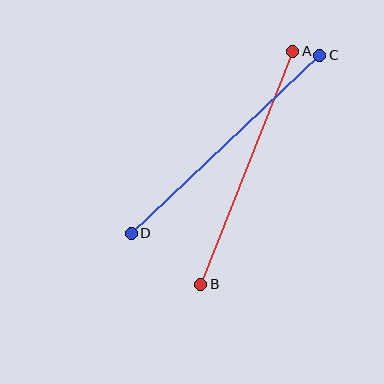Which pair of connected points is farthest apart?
Points C and D are farthest apart.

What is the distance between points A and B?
The distance is approximately 250 pixels.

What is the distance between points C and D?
The distance is approximately 259 pixels.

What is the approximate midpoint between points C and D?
The midpoint is at approximately (226, 144) pixels.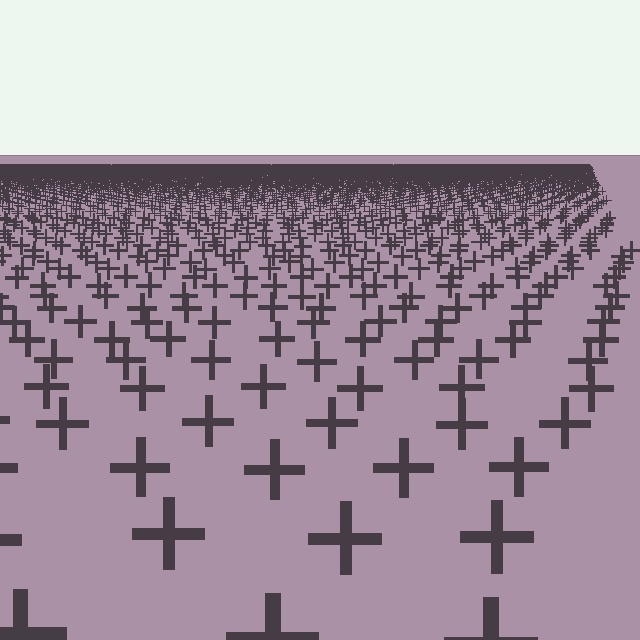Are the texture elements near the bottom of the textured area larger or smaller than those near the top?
Larger. Near the bottom, elements are closer to the viewer and appear at a bigger on-screen size.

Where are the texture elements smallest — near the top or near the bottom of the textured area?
Near the top.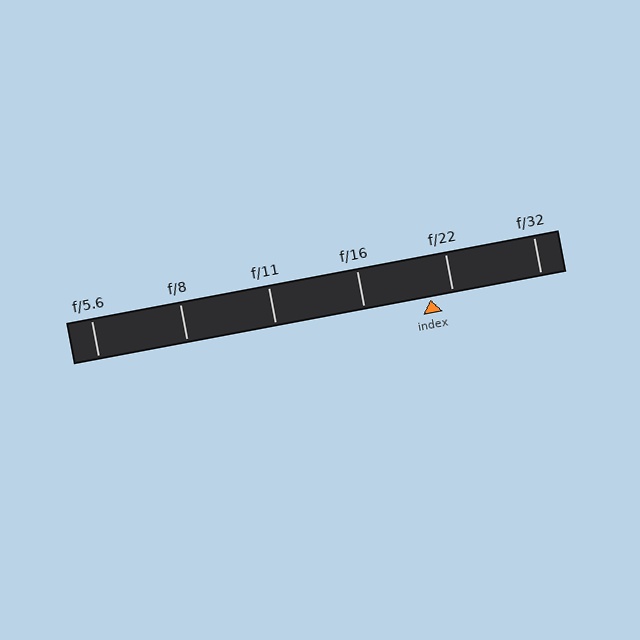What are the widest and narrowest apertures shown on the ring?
The widest aperture shown is f/5.6 and the narrowest is f/32.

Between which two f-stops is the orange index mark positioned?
The index mark is between f/16 and f/22.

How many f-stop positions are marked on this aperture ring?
There are 6 f-stop positions marked.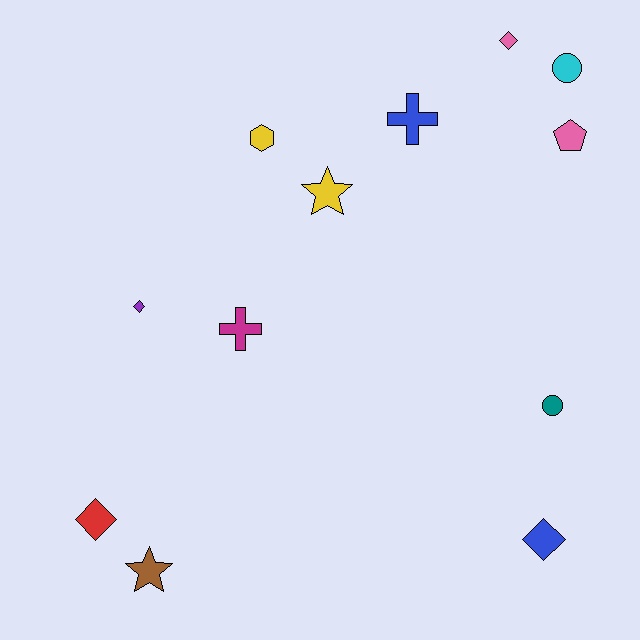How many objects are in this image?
There are 12 objects.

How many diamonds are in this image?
There are 4 diamonds.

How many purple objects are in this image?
There is 1 purple object.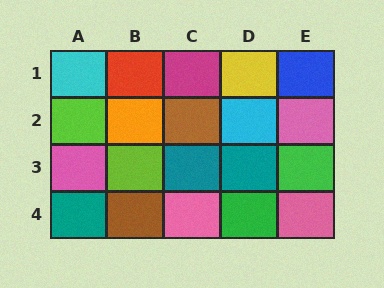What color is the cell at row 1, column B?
Red.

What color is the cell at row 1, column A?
Cyan.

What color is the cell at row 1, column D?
Yellow.